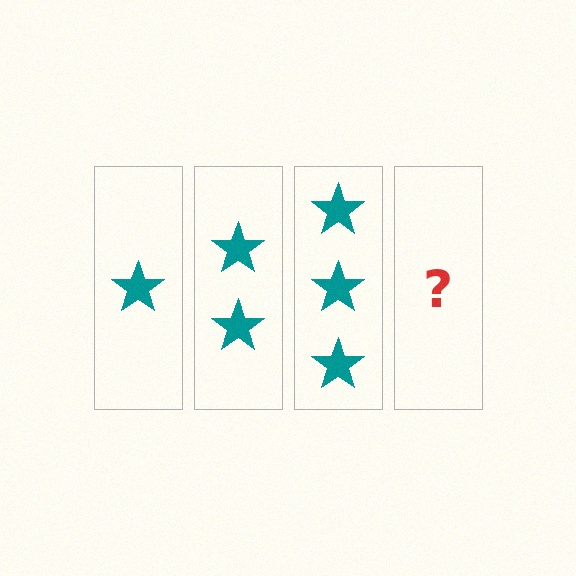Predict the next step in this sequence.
The next step is 4 stars.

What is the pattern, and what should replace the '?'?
The pattern is that each step adds one more star. The '?' should be 4 stars.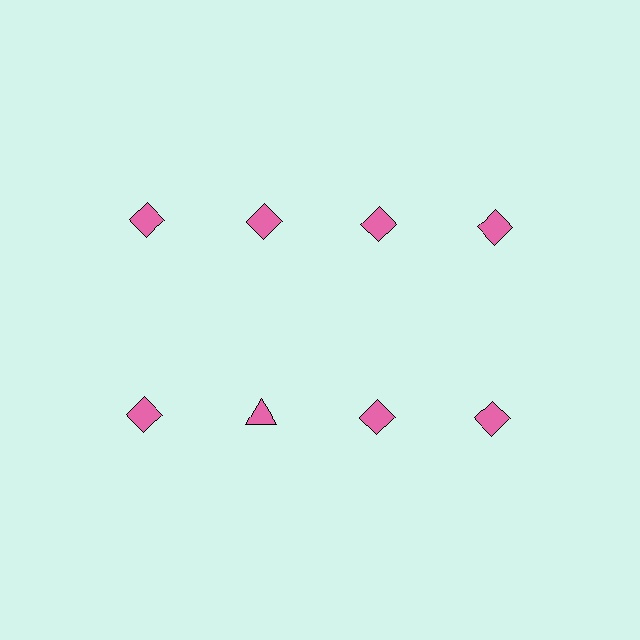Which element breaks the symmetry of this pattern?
The pink triangle in the second row, second from left column breaks the symmetry. All other shapes are pink diamonds.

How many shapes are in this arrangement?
There are 8 shapes arranged in a grid pattern.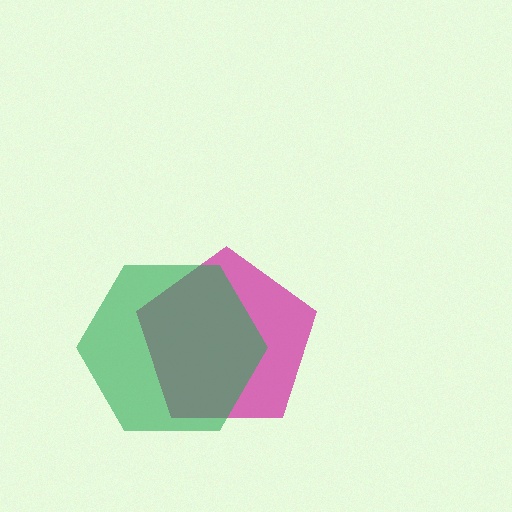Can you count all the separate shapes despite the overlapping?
Yes, there are 2 separate shapes.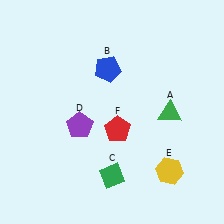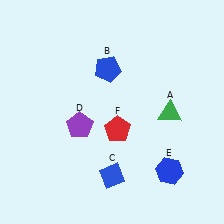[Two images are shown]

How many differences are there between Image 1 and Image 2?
There are 2 differences between the two images.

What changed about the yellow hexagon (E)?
In Image 1, E is yellow. In Image 2, it changed to blue.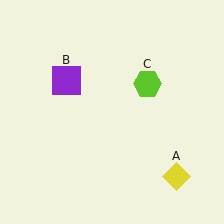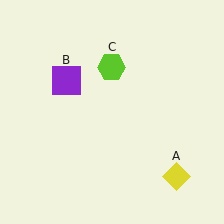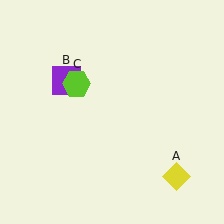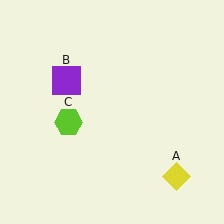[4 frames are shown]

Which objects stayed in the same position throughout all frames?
Yellow diamond (object A) and purple square (object B) remained stationary.